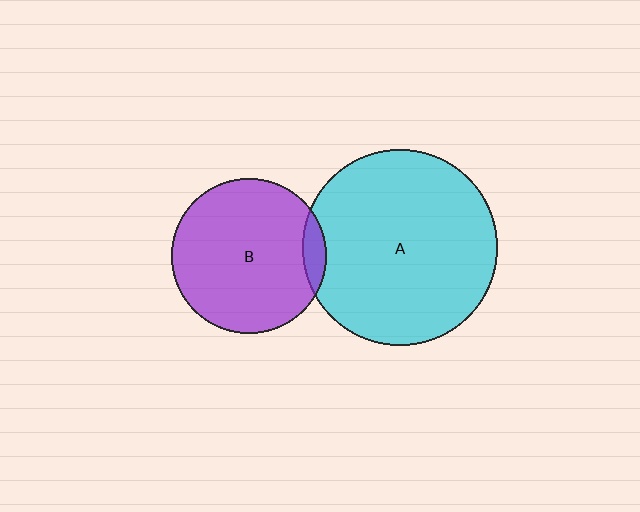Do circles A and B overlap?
Yes.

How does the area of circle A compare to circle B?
Approximately 1.6 times.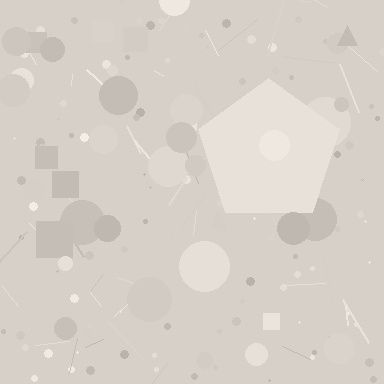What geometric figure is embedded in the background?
A pentagon is embedded in the background.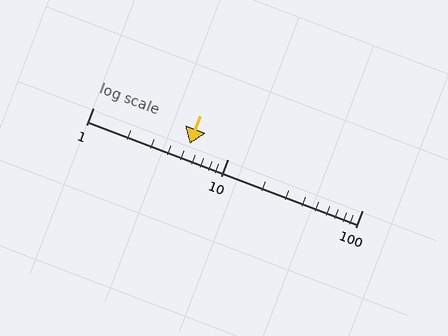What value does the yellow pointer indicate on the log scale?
The pointer indicates approximately 5.2.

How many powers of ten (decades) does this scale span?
The scale spans 2 decades, from 1 to 100.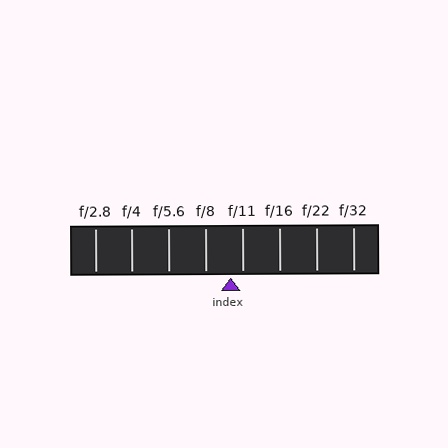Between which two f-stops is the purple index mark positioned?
The index mark is between f/8 and f/11.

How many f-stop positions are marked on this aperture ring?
There are 8 f-stop positions marked.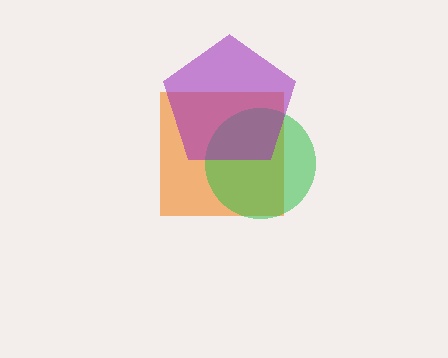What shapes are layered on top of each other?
The layered shapes are: an orange square, a green circle, a purple pentagon.